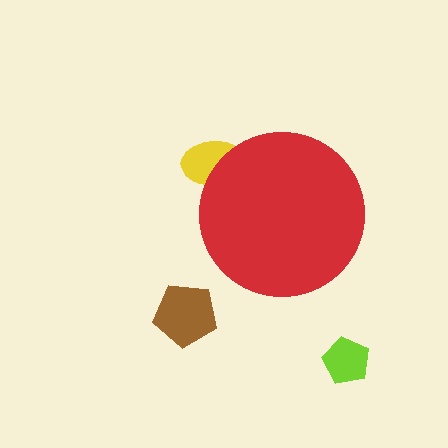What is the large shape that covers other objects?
A red circle.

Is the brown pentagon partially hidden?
No, the brown pentagon is fully visible.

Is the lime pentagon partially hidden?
No, the lime pentagon is fully visible.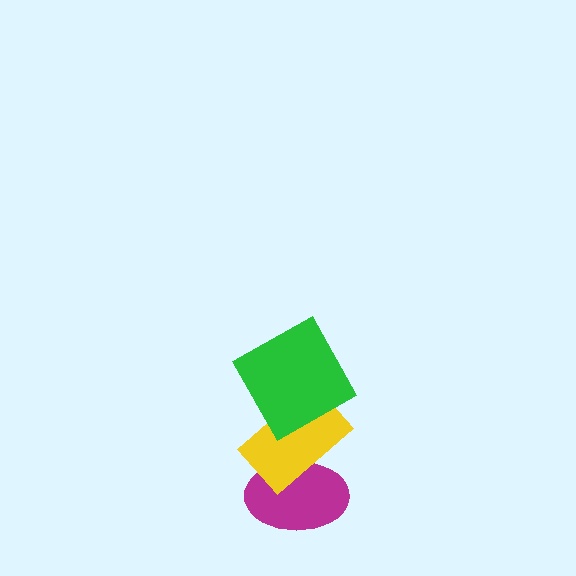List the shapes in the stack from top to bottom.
From top to bottom: the green square, the yellow rectangle, the magenta ellipse.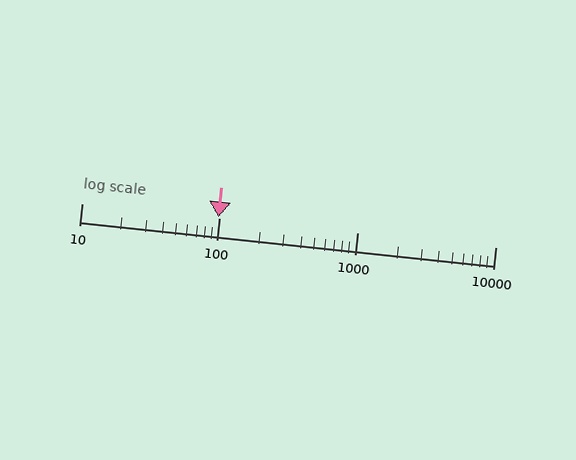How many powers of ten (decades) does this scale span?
The scale spans 3 decades, from 10 to 10000.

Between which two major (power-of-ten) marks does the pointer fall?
The pointer is between 10 and 100.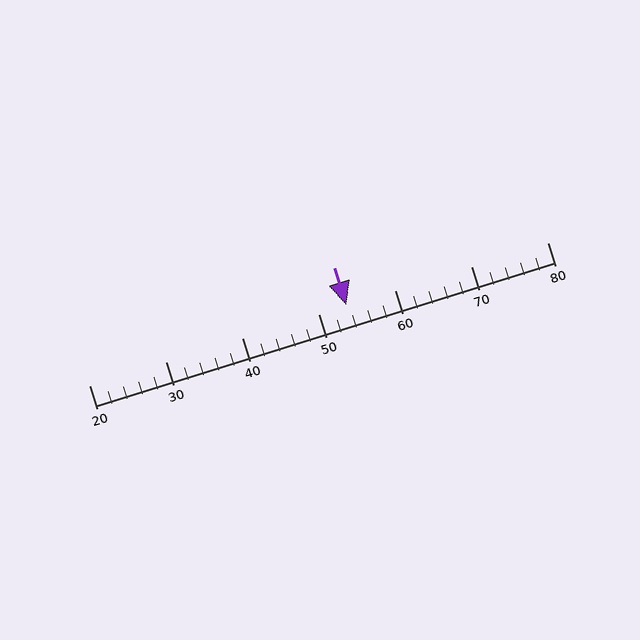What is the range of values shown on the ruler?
The ruler shows values from 20 to 80.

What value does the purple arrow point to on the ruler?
The purple arrow points to approximately 54.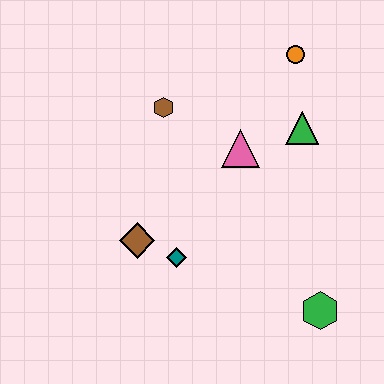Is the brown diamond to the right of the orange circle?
No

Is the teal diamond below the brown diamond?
Yes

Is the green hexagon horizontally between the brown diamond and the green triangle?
No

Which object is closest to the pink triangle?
The green triangle is closest to the pink triangle.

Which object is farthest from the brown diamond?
The orange circle is farthest from the brown diamond.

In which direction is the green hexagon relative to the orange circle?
The green hexagon is below the orange circle.